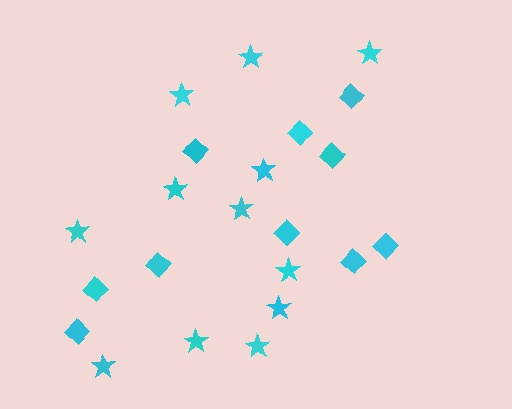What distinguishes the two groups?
There are 2 groups: one group of stars (12) and one group of diamonds (10).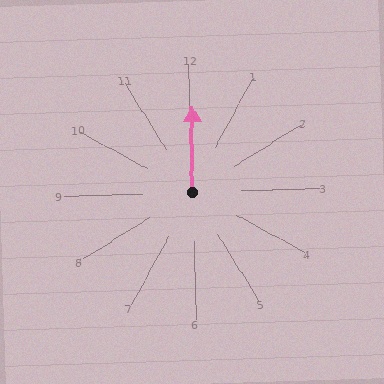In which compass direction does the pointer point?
North.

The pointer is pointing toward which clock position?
Roughly 12 o'clock.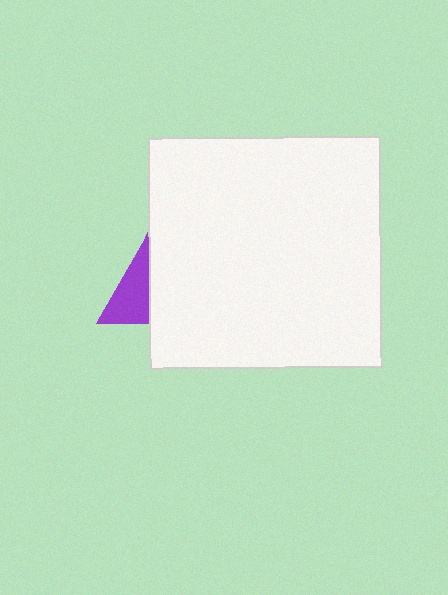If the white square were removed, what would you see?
You would see the complete purple triangle.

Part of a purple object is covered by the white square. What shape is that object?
It is a triangle.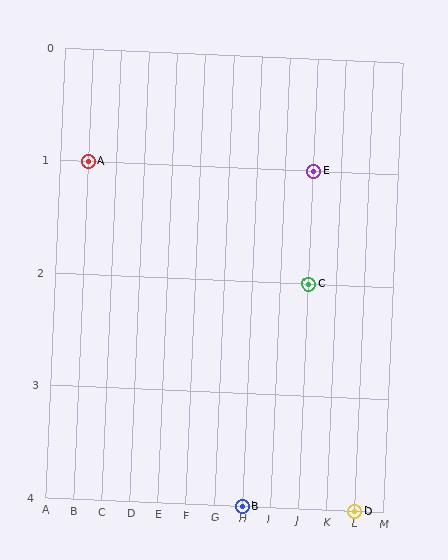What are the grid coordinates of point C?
Point C is at grid coordinates (J, 2).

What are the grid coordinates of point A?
Point A is at grid coordinates (B, 1).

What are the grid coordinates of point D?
Point D is at grid coordinates (L, 4).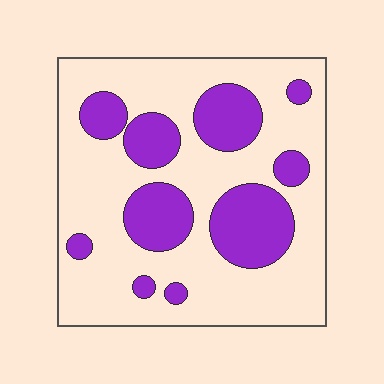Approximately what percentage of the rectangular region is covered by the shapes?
Approximately 30%.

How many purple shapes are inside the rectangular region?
10.